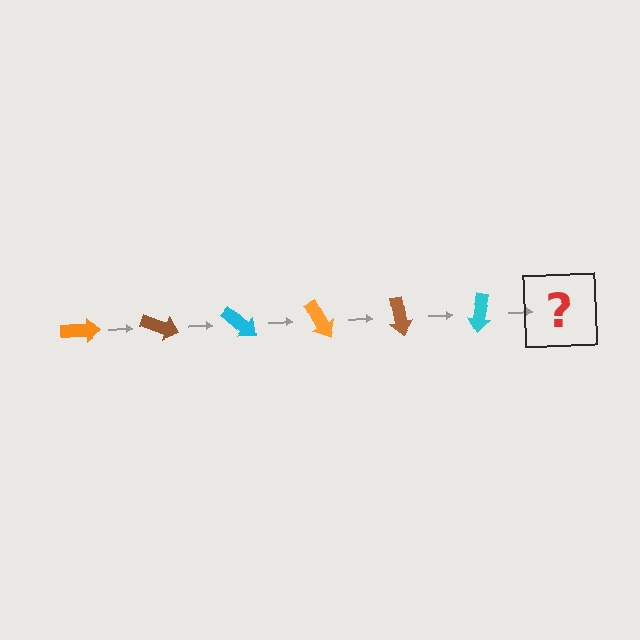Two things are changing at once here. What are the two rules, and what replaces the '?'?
The two rules are that it rotates 20 degrees each step and the color cycles through orange, brown, and cyan. The '?' should be an orange arrow, rotated 120 degrees from the start.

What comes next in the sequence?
The next element should be an orange arrow, rotated 120 degrees from the start.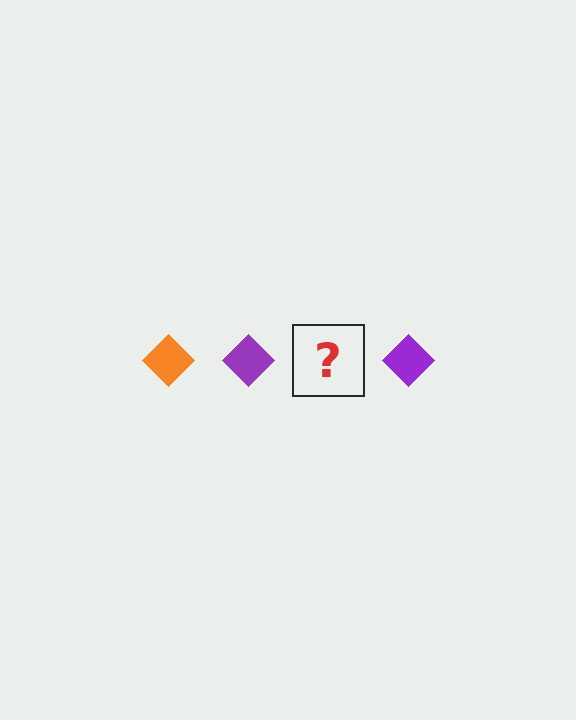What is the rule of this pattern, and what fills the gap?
The rule is that the pattern cycles through orange, purple diamonds. The gap should be filled with an orange diamond.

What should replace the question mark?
The question mark should be replaced with an orange diamond.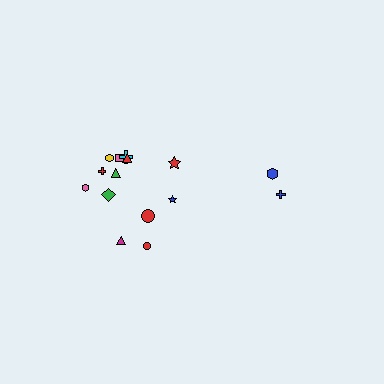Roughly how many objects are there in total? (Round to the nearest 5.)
Roughly 15 objects in total.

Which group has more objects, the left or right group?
The left group.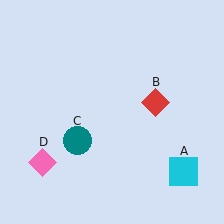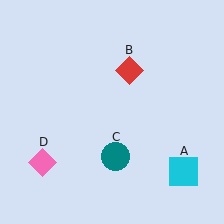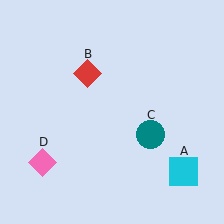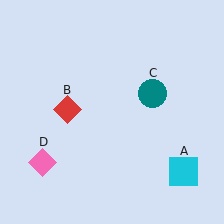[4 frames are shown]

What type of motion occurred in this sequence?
The red diamond (object B), teal circle (object C) rotated counterclockwise around the center of the scene.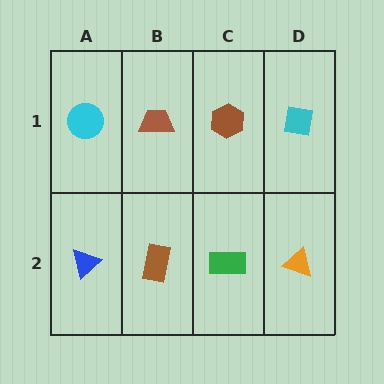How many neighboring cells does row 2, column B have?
3.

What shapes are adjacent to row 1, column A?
A blue triangle (row 2, column A), a brown trapezoid (row 1, column B).